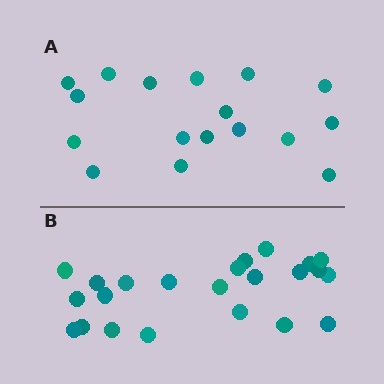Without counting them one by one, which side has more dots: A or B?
Region B (the bottom region) has more dots.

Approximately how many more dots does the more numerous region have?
Region B has about 6 more dots than region A.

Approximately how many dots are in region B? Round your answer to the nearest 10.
About 20 dots. (The exact count is 23, which rounds to 20.)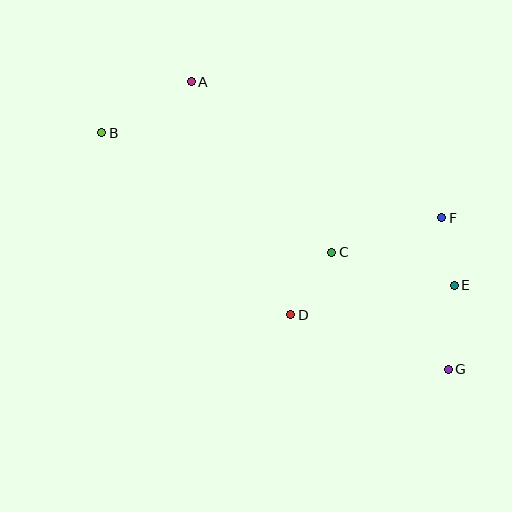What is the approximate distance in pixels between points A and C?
The distance between A and C is approximately 221 pixels.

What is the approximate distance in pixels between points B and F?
The distance between B and F is approximately 351 pixels.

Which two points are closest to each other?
Points E and F are closest to each other.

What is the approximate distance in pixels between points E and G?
The distance between E and G is approximately 84 pixels.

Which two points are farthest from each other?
Points B and G are farthest from each other.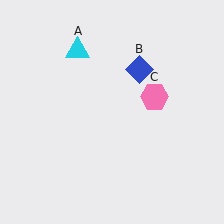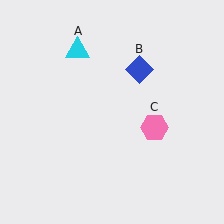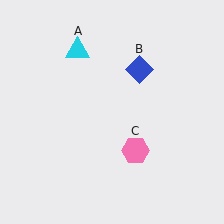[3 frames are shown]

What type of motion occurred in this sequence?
The pink hexagon (object C) rotated clockwise around the center of the scene.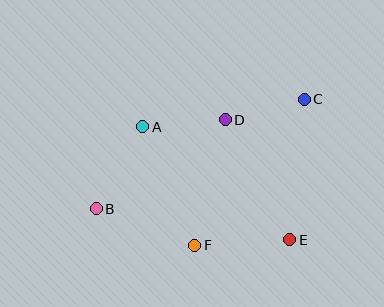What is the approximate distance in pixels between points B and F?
The distance between B and F is approximately 105 pixels.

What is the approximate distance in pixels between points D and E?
The distance between D and E is approximately 136 pixels.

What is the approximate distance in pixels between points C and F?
The distance between C and F is approximately 183 pixels.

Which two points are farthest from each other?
Points B and C are farthest from each other.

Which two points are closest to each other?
Points C and D are closest to each other.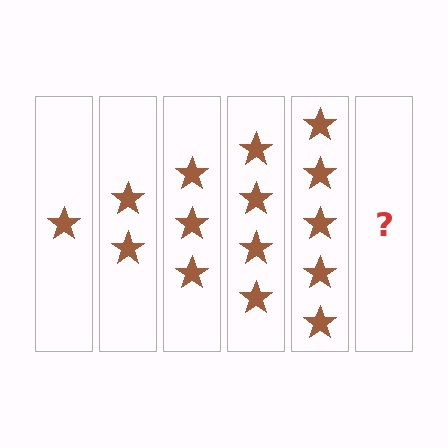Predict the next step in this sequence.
The next step is 6 stars.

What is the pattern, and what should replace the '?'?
The pattern is that each step adds one more star. The '?' should be 6 stars.